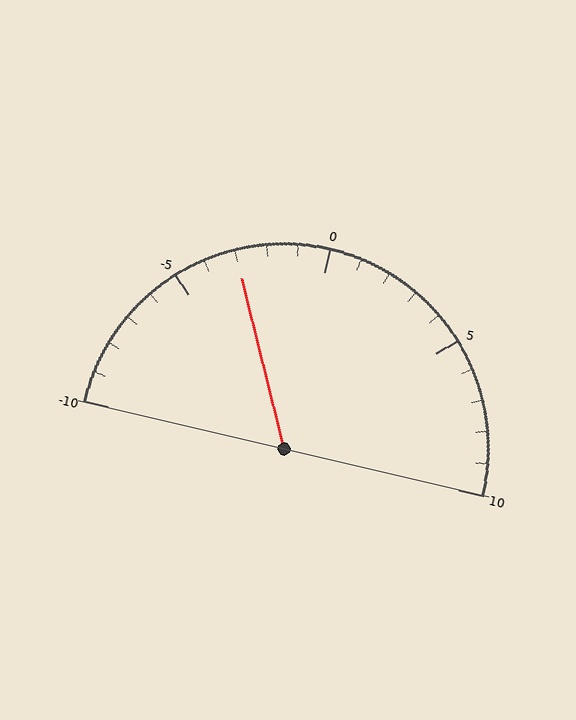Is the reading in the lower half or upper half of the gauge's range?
The reading is in the lower half of the range (-10 to 10).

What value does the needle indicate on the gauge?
The needle indicates approximately -3.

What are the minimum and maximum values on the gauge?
The gauge ranges from -10 to 10.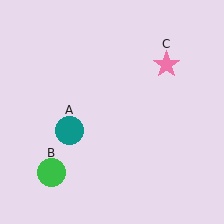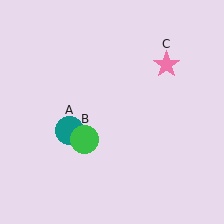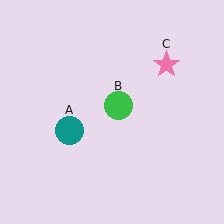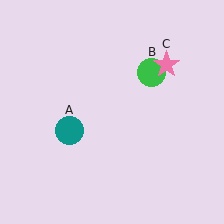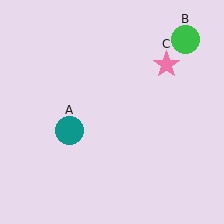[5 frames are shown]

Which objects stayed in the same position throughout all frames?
Teal circle (object A) and pink star (object C) remained stationary.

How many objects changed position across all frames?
1 object changed position: green circle (object B).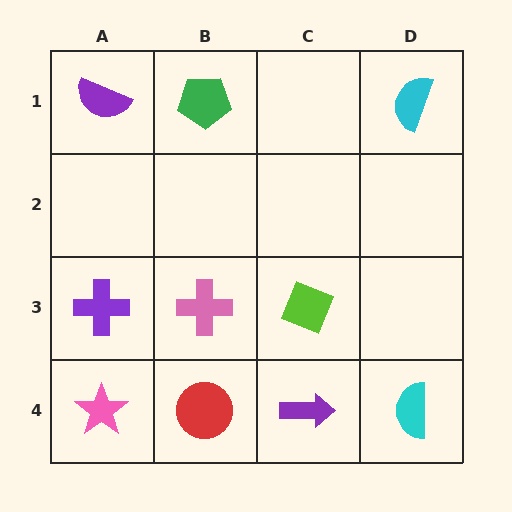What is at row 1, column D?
A cyan semicircle.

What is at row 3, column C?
A lime diamond.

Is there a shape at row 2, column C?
No, that cell is empty.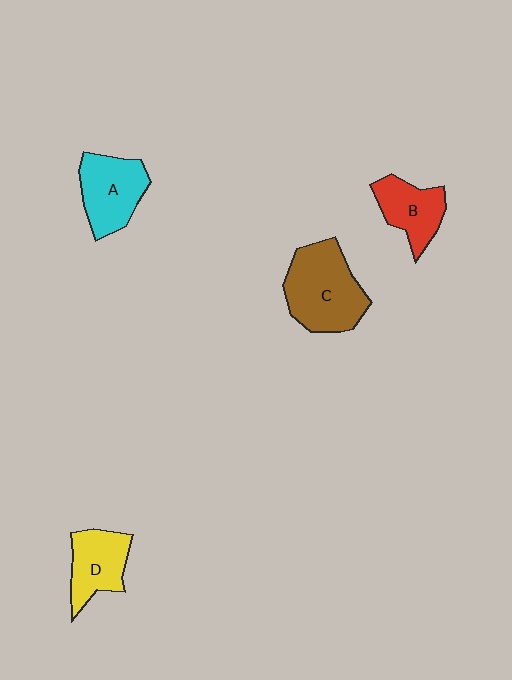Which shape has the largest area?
Shape C (brown).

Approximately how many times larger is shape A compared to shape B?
Approximately 1.2 times.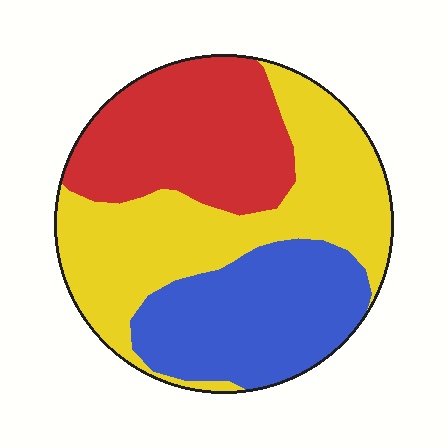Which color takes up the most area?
Yellow, at roughly 40%.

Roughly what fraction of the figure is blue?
Blue covers 28% of the figure.